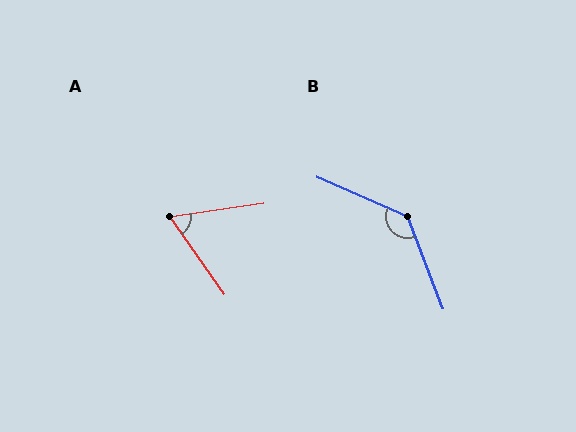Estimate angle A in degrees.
Approximately 63 degrees.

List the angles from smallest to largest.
A (63°), B (134°).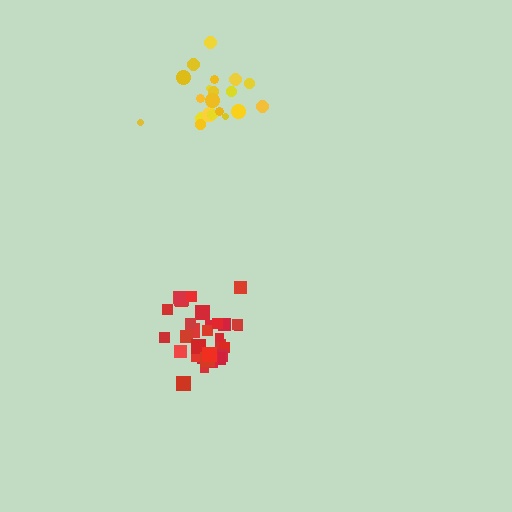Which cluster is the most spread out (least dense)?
Yellow.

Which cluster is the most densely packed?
Red.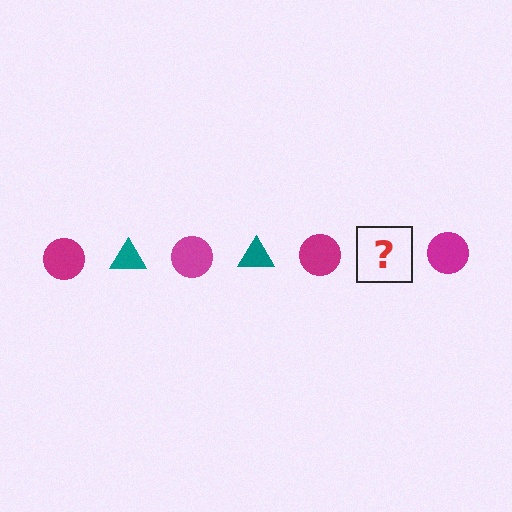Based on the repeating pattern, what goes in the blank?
The blank should be a teal triangle.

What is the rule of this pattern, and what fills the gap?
The rule is that the pattern alternates between magenta circle and teal triangle. The gap should be filled with a teal triangle.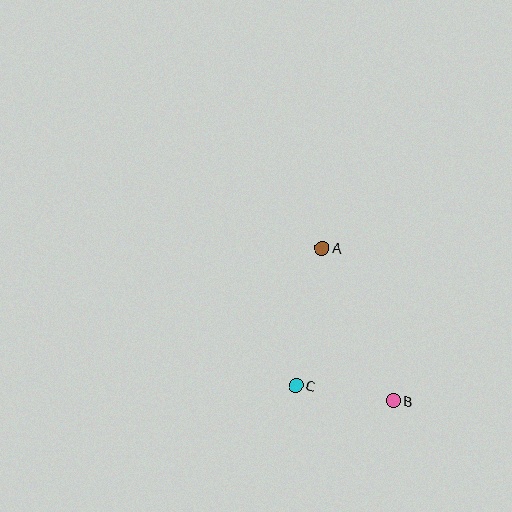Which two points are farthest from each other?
Points A and B are farthest from each other.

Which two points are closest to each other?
Points B and C are closest to each other.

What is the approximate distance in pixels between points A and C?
The distance between A and C is approximately 140 pixels.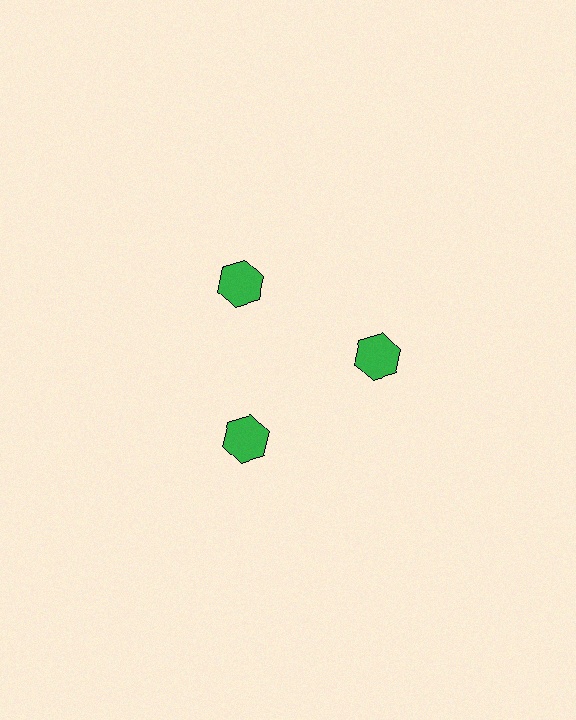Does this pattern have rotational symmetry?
Yes, this pattern has 3-fold rotational symmetry. It looks the same after rotating 120 degrees around the center.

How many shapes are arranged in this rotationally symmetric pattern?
There are 3 shapes, arranged in 3 groups of 1.